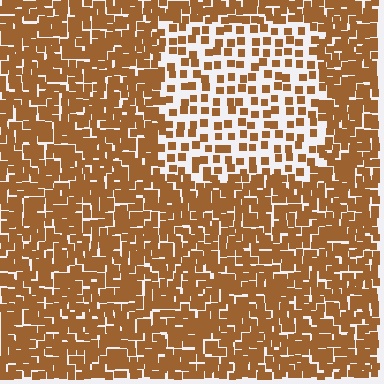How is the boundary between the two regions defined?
The boundary is defined by a change in element density (approximately 2.4x ratio). All elements are the same color, size, and shape.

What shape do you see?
I see a rectangle.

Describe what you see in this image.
The image contains small brown elements arranged at two different densities. A rectangle-shaped region is visible where the elements are less densely packed than the surrounding area.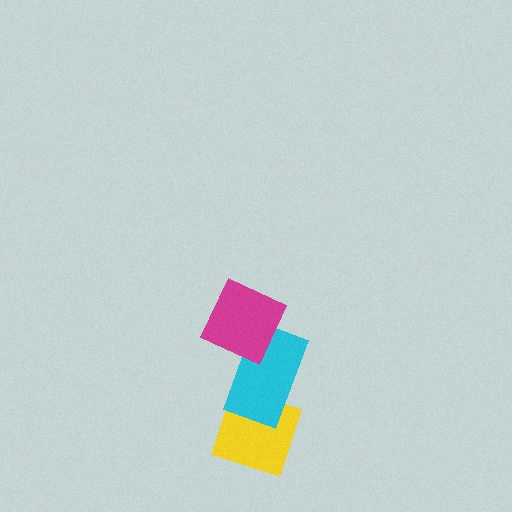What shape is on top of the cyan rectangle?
The magenta diamond is on top of the cyan rectangle.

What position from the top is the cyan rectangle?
The cyan rectangle is 2nd from the top.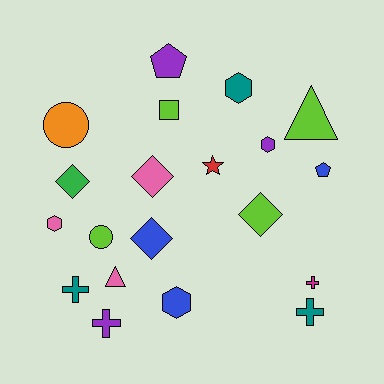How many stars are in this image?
There is 1 star.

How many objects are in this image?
There are 20 objects.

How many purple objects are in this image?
There are 3 purple objects.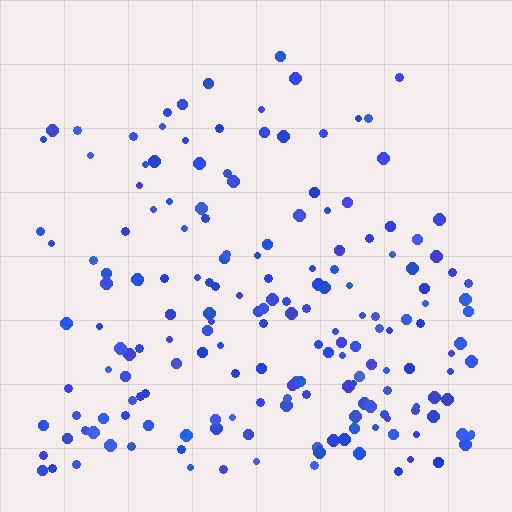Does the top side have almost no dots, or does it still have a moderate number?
Still a moderate number, just noticeably fewer than the bottom.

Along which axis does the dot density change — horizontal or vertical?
Vertical.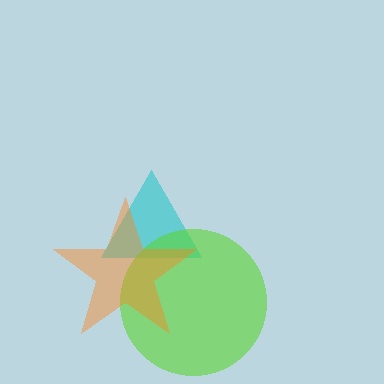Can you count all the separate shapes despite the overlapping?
Yes, there are 3 separate shapes.